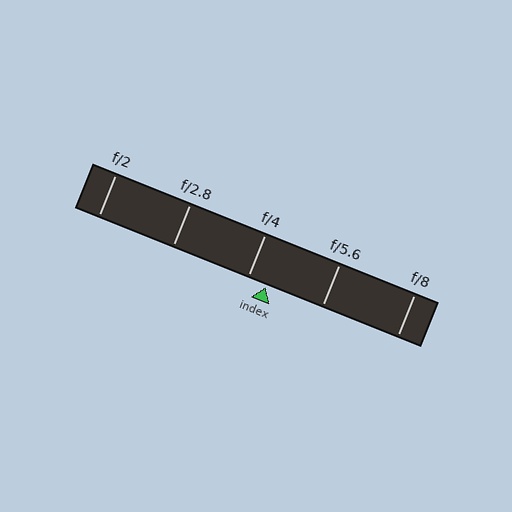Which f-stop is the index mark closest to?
The index mark is closest to f/4.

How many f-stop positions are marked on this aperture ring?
There are 5 f-stop positions marked.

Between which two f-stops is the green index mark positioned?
The index mark is between f/4 and f/5.6.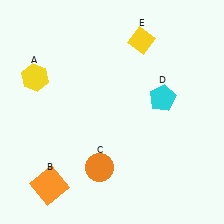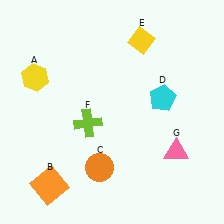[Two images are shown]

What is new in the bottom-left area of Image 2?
A lime cross (F) was added in the bottom-left area of Image 2.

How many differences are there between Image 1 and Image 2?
There are 2 differences between the two images.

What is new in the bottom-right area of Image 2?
A pink triangle (G) was added in the bottom-right area of Image 2.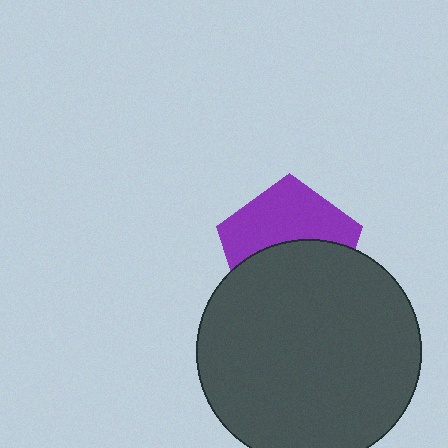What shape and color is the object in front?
The object in front is a dark gray circle.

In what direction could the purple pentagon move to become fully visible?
The purple pentagon could move up. That would shift it out from behind the dark gray circle entirely.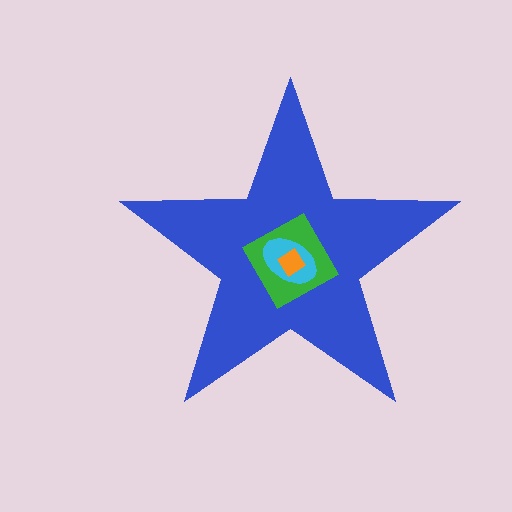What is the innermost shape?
The orange diamond.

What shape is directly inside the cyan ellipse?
The orange diamond.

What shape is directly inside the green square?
The cyan ellipse.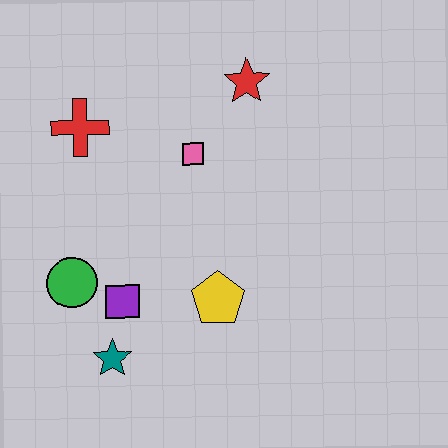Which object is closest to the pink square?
The red star is closest to the pink square.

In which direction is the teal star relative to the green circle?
The teal star is below the green circle.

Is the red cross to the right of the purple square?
No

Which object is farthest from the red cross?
The teal star is farthest from the red cross.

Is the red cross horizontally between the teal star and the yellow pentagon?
No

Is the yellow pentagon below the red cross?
Yes